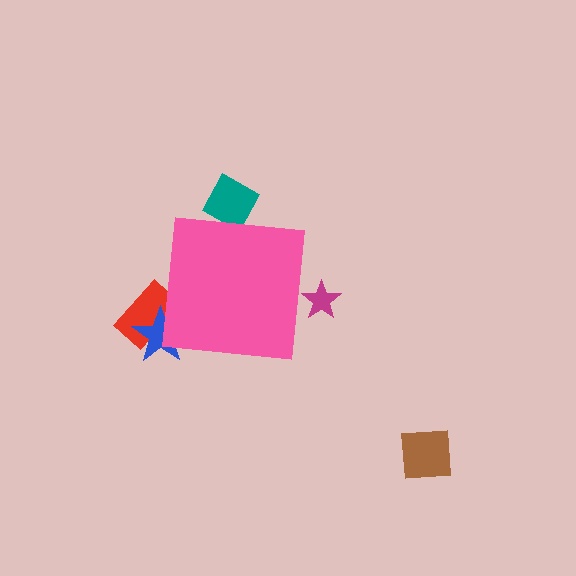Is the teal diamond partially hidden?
Yes, the teal diamond is partially hidden behind the pink square.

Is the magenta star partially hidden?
Yes, the magenta star is partially hidden behind the pink square.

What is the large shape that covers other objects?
A pink square.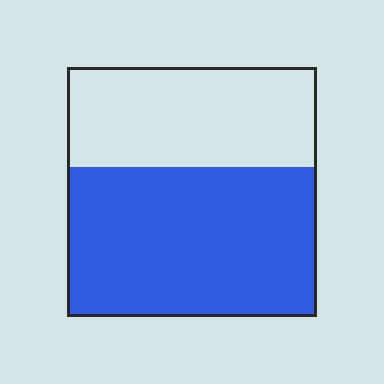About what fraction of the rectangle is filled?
About three fifths (3/5).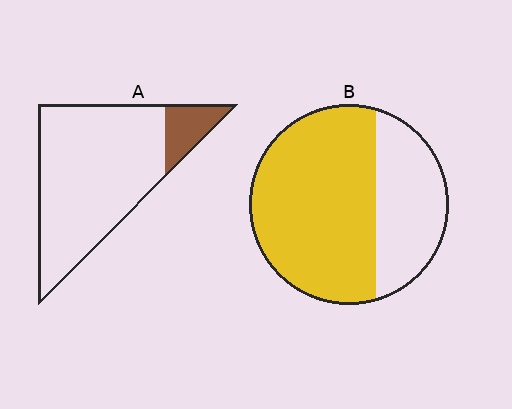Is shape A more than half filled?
No.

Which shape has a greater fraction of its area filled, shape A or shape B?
Shape B.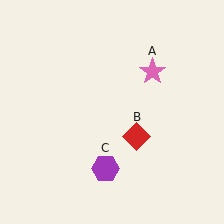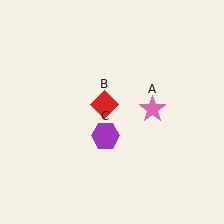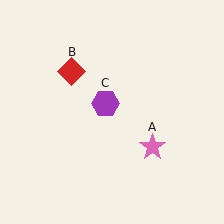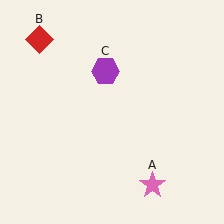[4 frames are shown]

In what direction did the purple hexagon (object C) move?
The purple hexagon (object C) moved up.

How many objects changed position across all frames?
3 objects changed position: pink star (object A), red diamond (object B), purple hexagon (object C).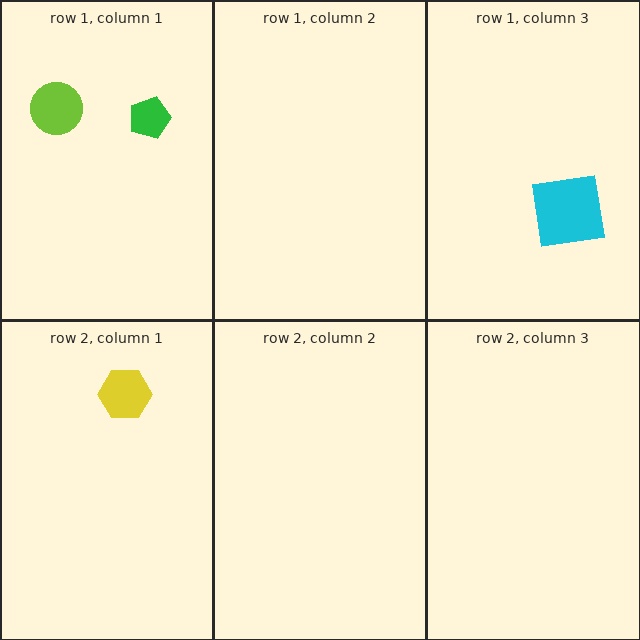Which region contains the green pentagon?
The row 1, column 1 region.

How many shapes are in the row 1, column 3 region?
1.